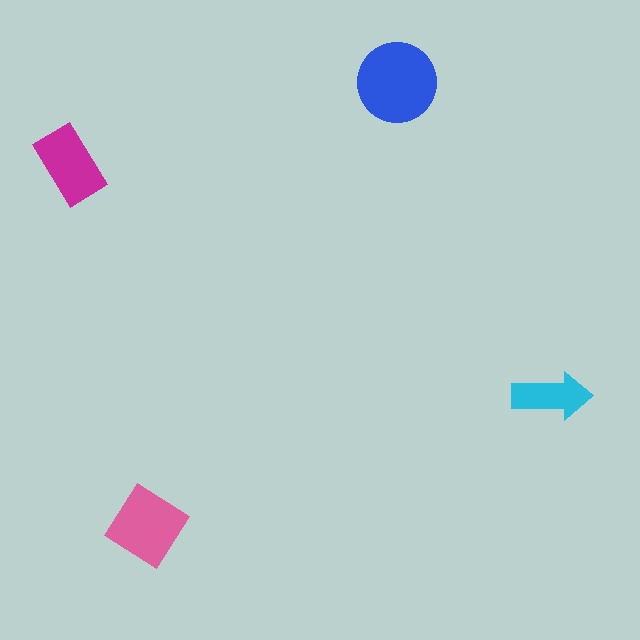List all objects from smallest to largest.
The cyan arrow, the magenta rectangle, the pink diamond, the blue circle.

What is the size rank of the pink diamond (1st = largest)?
2nd.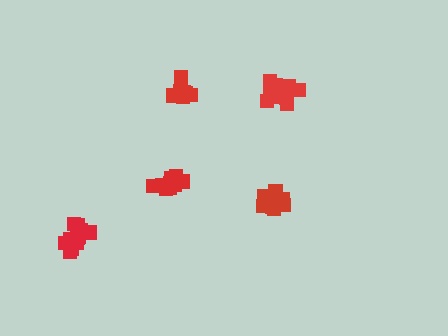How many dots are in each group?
Group 1: 13 dots, Group 2: 11 dots, Group 3: 12 dots, Group 4: 10 dots, Group 5: 14 dots (60 total).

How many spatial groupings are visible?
There are 5 spatial groupings.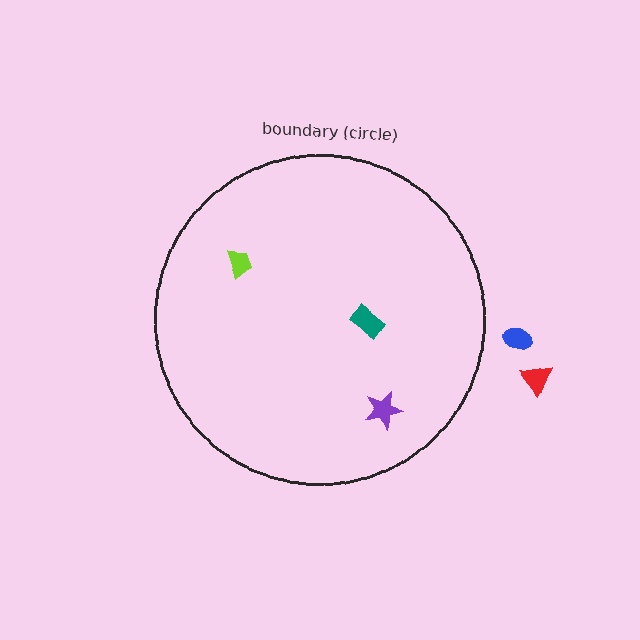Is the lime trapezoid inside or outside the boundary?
Inside.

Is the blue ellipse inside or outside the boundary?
Outside.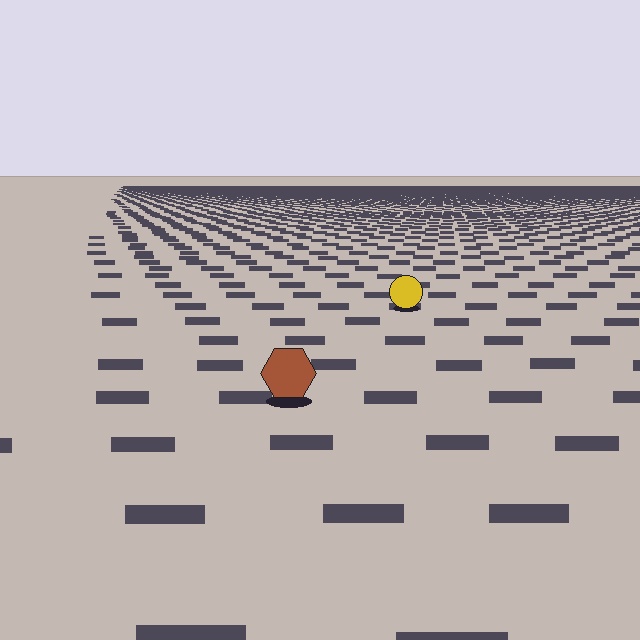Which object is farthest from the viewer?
The yellow circle is farthest from the viewer. It appears smaller and the ground texture around it is denser.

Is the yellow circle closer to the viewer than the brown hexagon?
No. The brown hexagon is closer — you can tell from the texture gradient: the ground texture is coarser near it.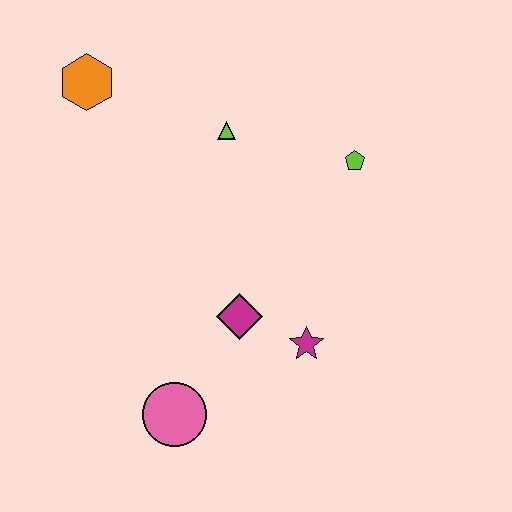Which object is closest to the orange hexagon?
The lime triangle is closest to the orange hexagon.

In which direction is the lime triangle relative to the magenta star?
The lime triangle is above the magenta star.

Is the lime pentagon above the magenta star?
Yes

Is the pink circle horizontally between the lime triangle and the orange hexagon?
Yes